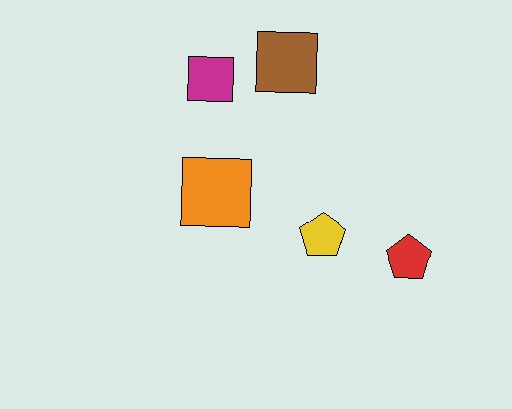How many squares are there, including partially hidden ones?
There are 3 squares.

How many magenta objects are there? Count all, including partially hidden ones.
There is 1 magenta object.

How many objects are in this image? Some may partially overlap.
There are 5 objects.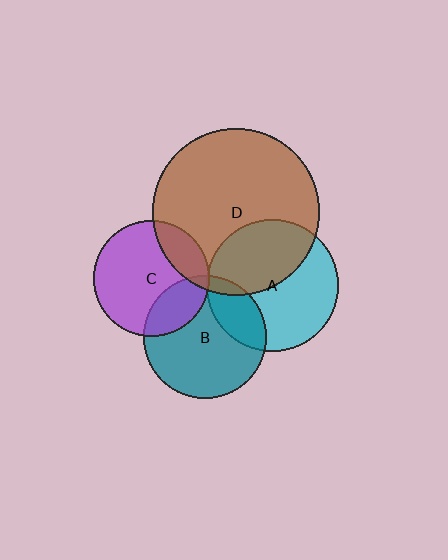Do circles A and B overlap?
Yes.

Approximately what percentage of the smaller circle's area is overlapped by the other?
Approximately 25%.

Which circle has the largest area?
Circle D (brown).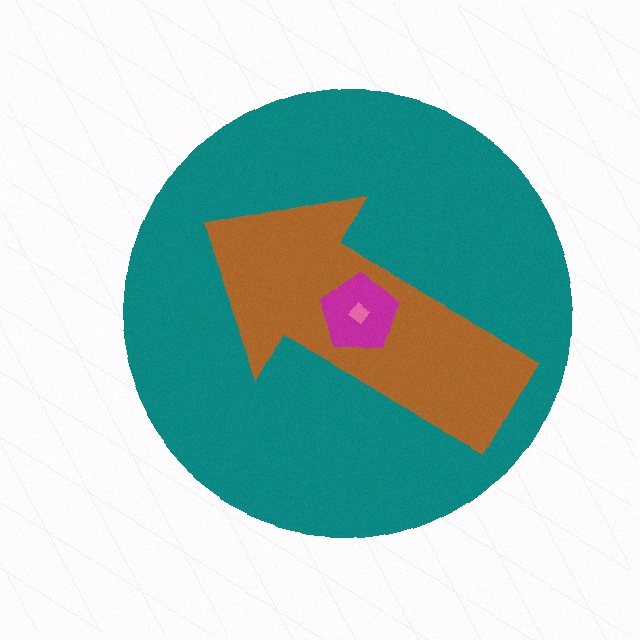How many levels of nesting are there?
4.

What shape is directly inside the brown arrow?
The magenta pentagon.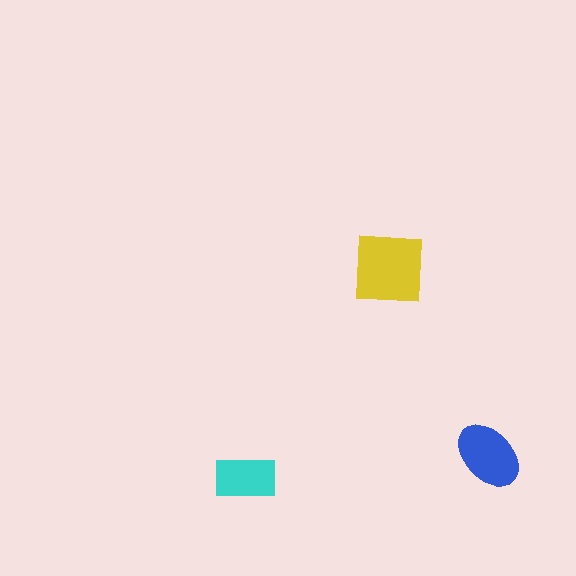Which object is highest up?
The yellow square is topmost.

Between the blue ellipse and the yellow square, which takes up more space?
The yellow square.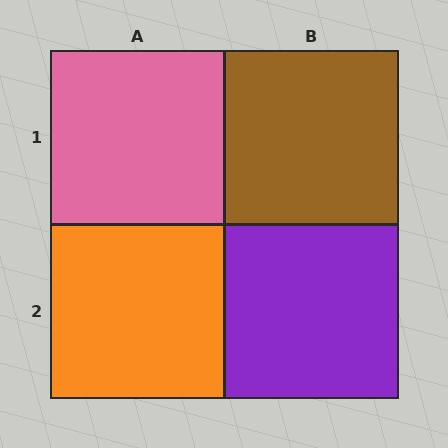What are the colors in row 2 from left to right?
Orange, purple.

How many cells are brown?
1 cell is brown.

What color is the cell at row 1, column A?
Pink.